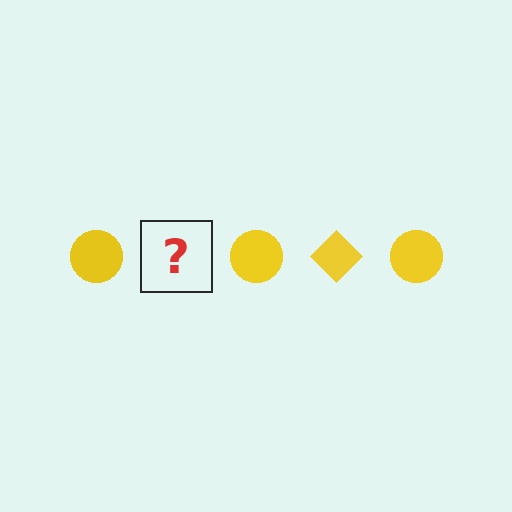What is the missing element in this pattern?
The missing element is a yellow diamond.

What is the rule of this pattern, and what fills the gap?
The rule is that the pattern cycles through circle, diamond shapes in yellow. The gap should be filled with a yellow diamond.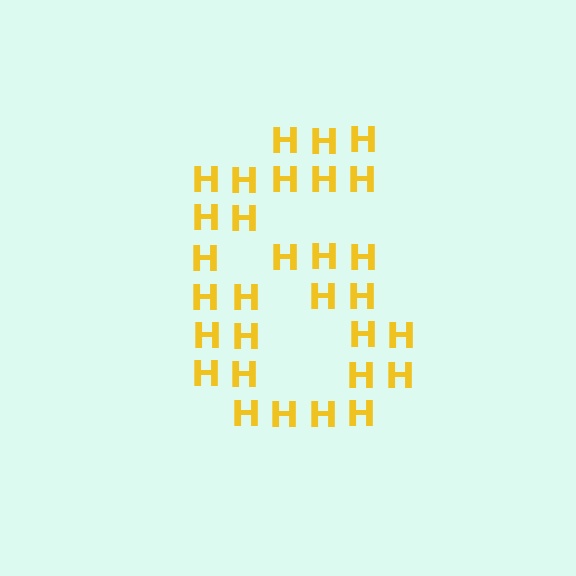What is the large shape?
The large shape is the digit 6.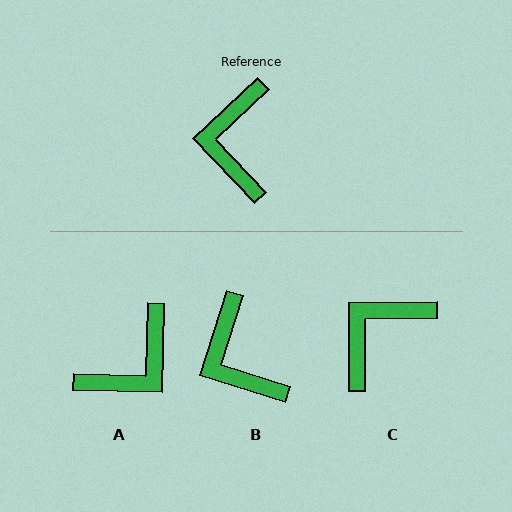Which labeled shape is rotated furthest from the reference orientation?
A, about 135 degrees away.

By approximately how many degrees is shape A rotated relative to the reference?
Approximately 135 degrees counter-clockwise.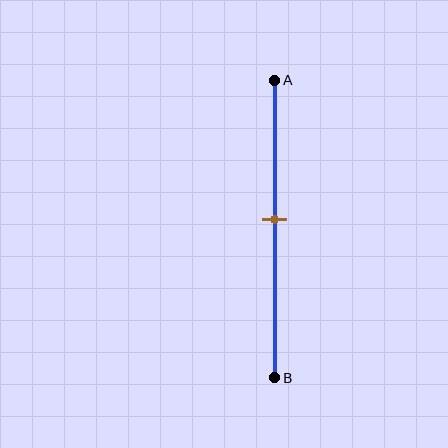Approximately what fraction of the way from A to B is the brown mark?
The brown mark is approximately 45% of the way from A to B.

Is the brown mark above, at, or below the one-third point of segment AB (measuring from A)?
The brown mark is below the one-third point of segment AB.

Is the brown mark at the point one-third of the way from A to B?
No, the mark is at about 45% from A, not at the 33% one-third point.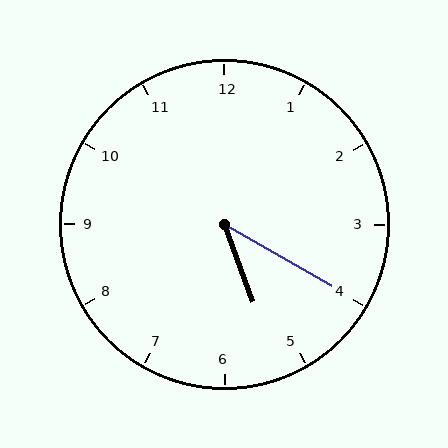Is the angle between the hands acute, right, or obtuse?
It is acute.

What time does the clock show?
5:20.